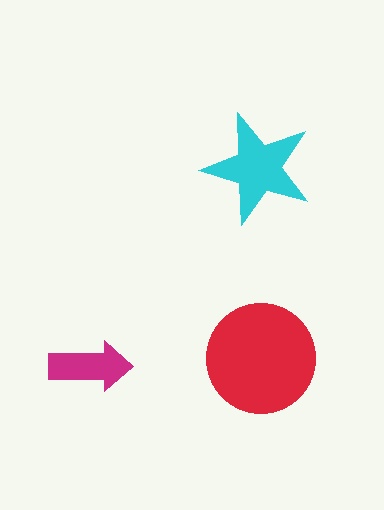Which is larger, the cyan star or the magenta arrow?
The cyan star.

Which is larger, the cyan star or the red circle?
The red circle.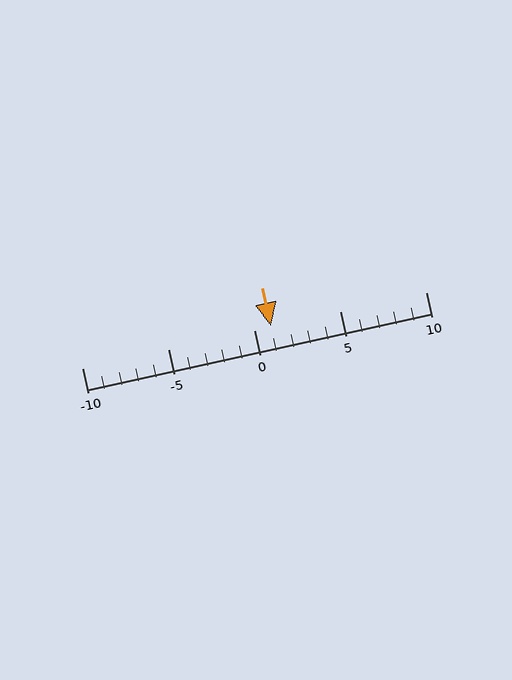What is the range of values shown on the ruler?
The ruler shows values from -10 to 10.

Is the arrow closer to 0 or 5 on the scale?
The arrow is closer to 0.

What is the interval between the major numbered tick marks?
The major tick marks are spaced 5 units apart.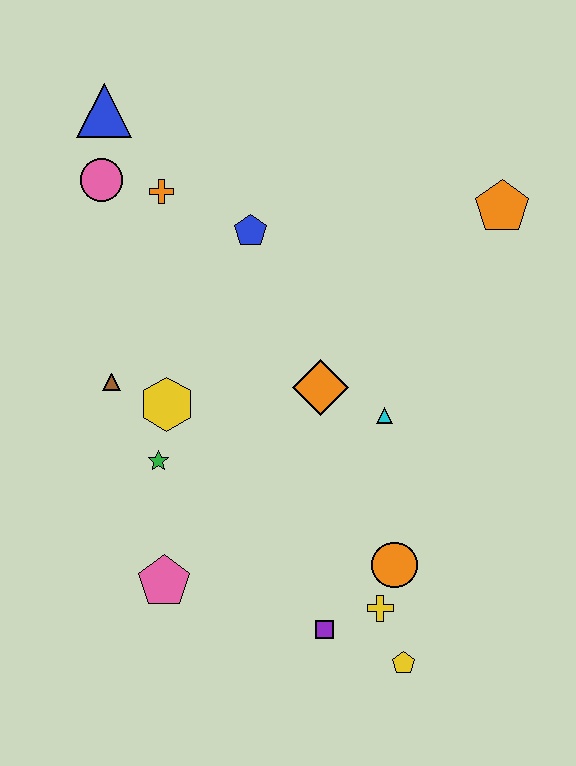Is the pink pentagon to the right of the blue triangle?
Yes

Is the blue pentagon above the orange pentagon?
No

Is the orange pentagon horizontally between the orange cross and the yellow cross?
No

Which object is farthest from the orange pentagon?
The pink pentagon is farthest from the orange pentagon.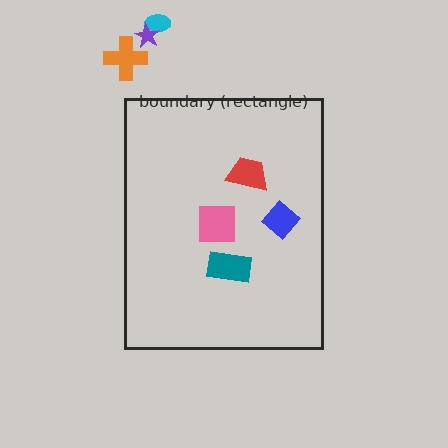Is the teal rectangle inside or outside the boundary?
Inside.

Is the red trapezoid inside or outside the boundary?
Inside.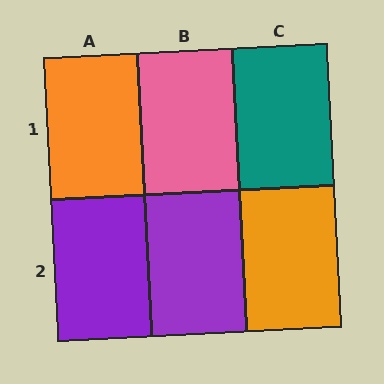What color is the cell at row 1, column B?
Pink.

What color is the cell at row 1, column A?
Orange.